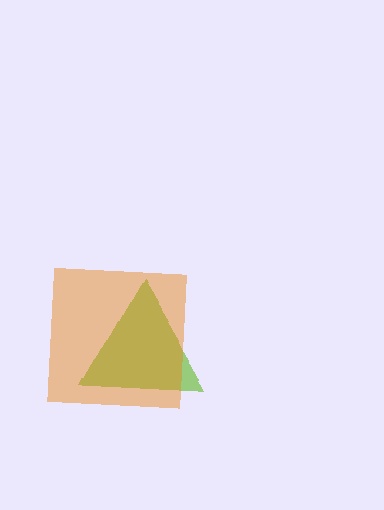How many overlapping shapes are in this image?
There are 2 overlapping shapes in the image.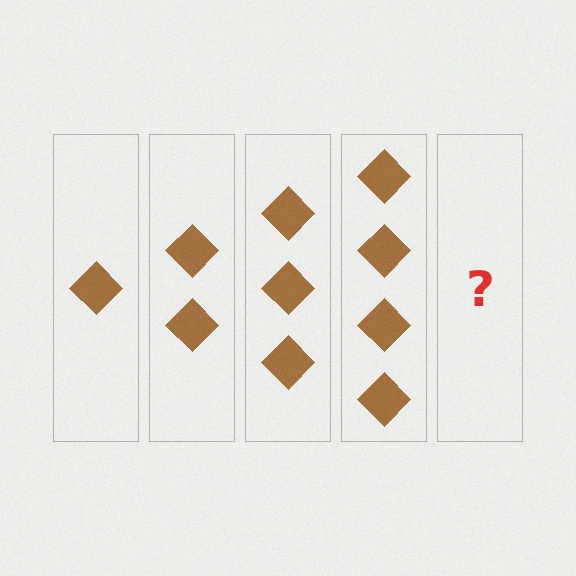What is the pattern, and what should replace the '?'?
The pattern is that each step adds one more diamond. The '?' should be 5 diamonds.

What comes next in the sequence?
The next element should be 5 diamonds.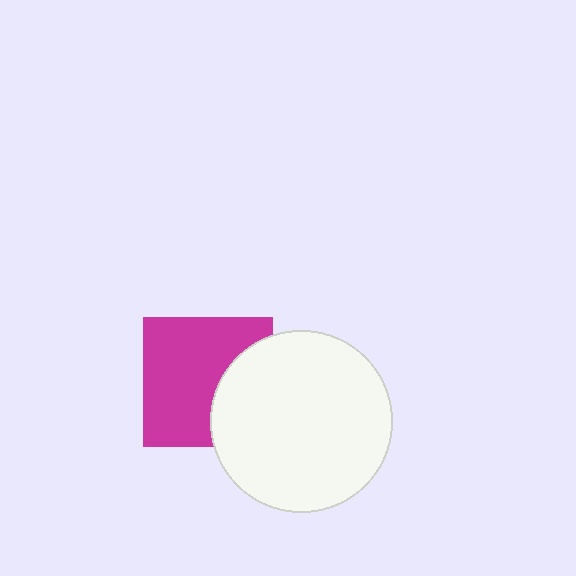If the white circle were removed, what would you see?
You would see the complete magenta square.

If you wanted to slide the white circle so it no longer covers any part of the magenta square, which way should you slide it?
Slide it right — that is the most direct way to separate the two shapes.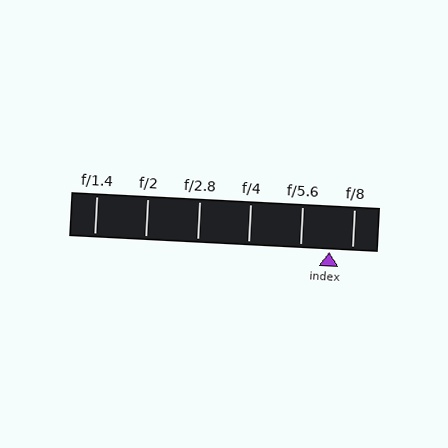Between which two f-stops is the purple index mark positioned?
The index mark is between f/5.6 and f/8.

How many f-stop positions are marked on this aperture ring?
There are 6 f-stop positions marked.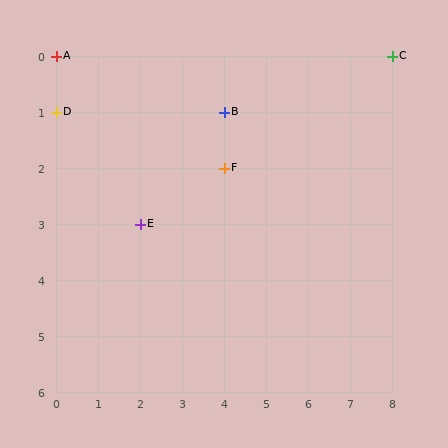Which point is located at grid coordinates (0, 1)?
Point D is at (0, 1).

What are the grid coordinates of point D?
Point D is at grid coordinates (0, 1).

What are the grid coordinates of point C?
Point C is at grid coordinates (8, 0).